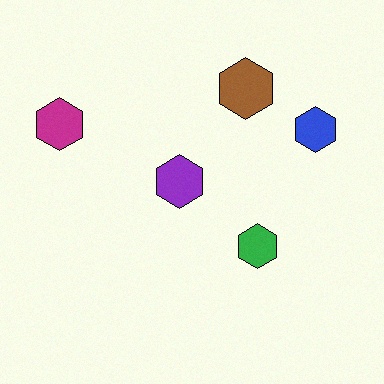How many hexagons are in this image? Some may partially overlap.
There are 5 hexagons.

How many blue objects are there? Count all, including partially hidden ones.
There is 1 blue object.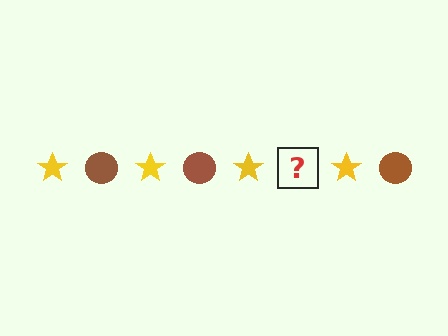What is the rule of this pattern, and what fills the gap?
The rule is that the pattern alternates between yellow star and brown circle. The gap should be filled with a brown circle.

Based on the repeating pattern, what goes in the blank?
The blank should be a brown circle.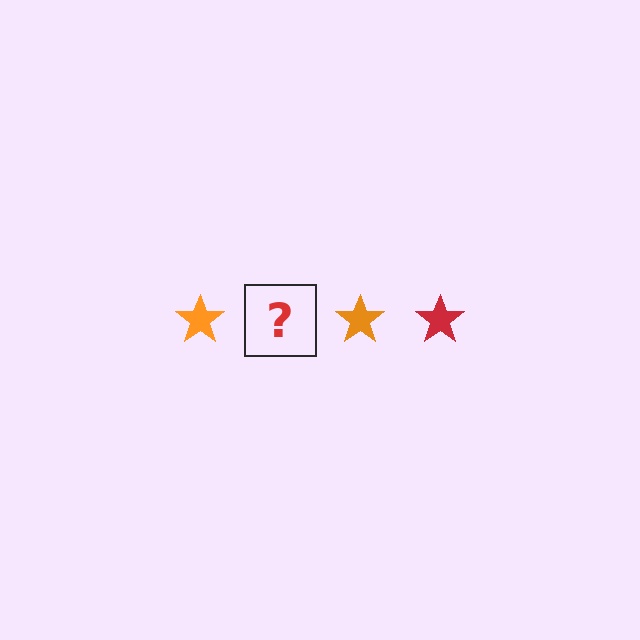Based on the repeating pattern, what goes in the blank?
The blank should be a red star.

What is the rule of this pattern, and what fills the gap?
The rule is that the pattern cycles through orange, red stars. The gap should be filled with a red star.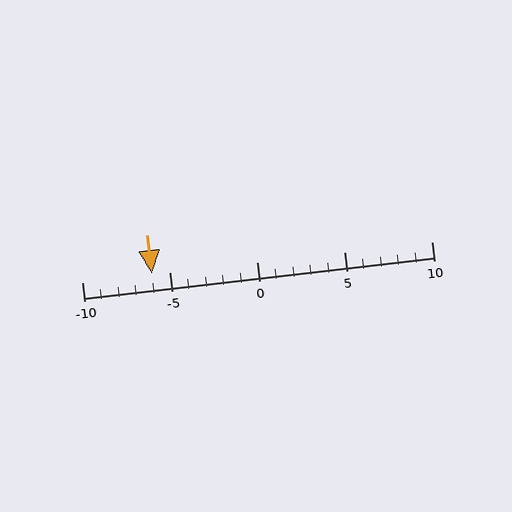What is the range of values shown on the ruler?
The ruler shows values from -10 to 10.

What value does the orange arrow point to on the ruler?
The orange arrow points to approximately -6.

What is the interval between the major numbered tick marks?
The major tick marks are spaced 5 units apart.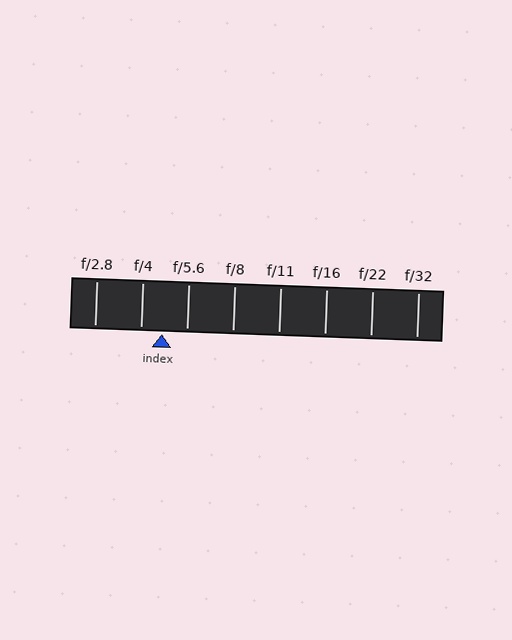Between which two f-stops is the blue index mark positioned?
The index mark is between f/4 and f/5.6.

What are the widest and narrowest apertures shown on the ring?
The widest aperture shown is f/2.8 and the narrowest is f/32.